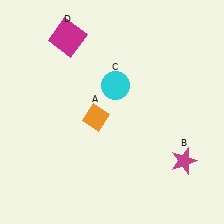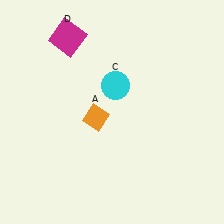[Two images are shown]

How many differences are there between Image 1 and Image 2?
There is 1 difference between the two images.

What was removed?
The magenta star (B) was removed in Image 2.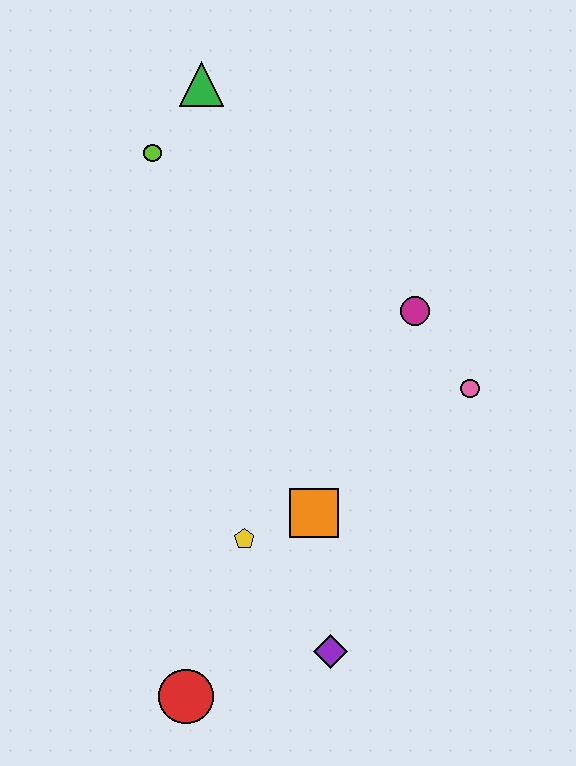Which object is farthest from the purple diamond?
The green triangle is farthest from the purple diamond.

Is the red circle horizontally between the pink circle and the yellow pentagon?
No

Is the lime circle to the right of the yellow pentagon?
No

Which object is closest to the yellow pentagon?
The orange square is closest to the yellow pentagon.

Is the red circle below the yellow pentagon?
Yes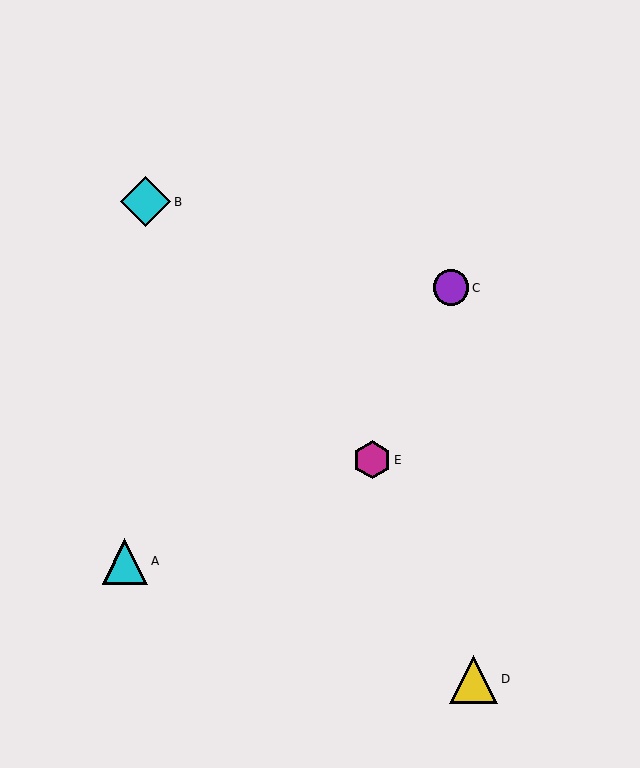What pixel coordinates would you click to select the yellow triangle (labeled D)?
Click at (474, 679) to select the yellow triangle D.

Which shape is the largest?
The cyan diamond (labeled B) is the largest.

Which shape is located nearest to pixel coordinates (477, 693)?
The yellow triangle (labeled D) at (474, 679) is nearest to that location.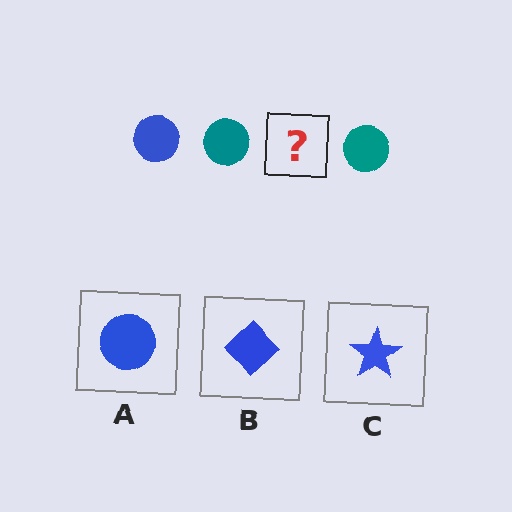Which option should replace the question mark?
Option A.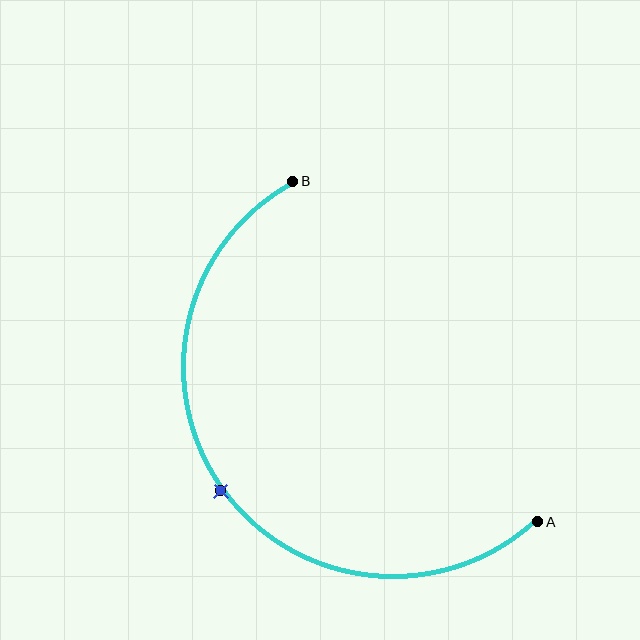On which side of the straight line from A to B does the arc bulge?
The arc bulges below and to the left of the straight line connecting A and B.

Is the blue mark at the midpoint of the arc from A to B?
Yes. The blue mark lies on the arc at equal arc-length from both A and B — it is the arc midpoint.